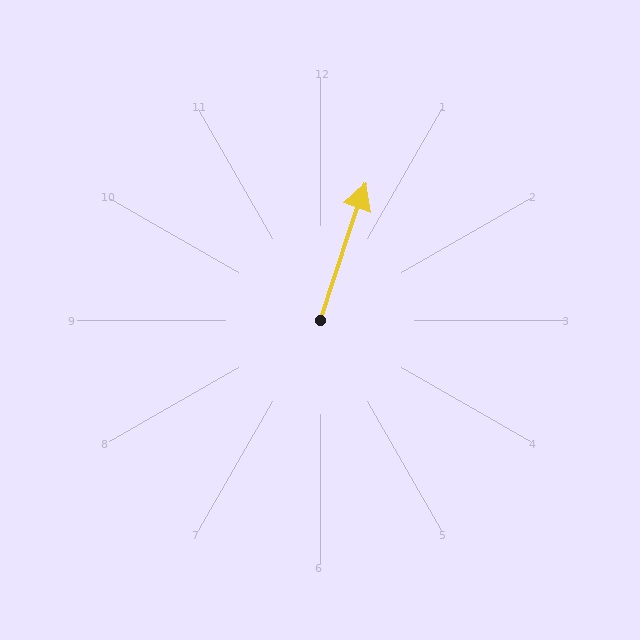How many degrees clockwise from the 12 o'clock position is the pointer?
Approximately 18 degrees.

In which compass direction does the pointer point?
North.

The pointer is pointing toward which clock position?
Roughly 1 o'clock.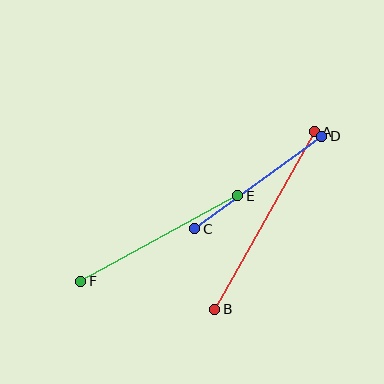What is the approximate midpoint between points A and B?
The midpoint is at approximately (264, 221) pixels.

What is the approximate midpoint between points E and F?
The midpoint is at approximately (159, 239) pixels.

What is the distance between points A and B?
The distance is approximately 203 pixels.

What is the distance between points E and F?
The distance is approximately 179 pixels.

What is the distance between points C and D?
The distance is approximately 157 pixels.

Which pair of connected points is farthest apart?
Points A and B are farthest apart.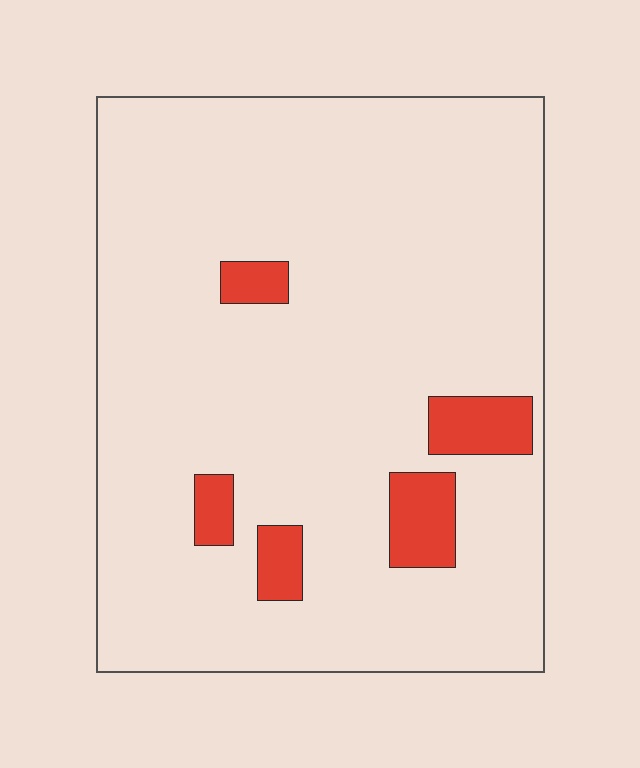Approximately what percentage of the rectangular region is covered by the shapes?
Approximately 10%.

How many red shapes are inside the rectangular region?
5.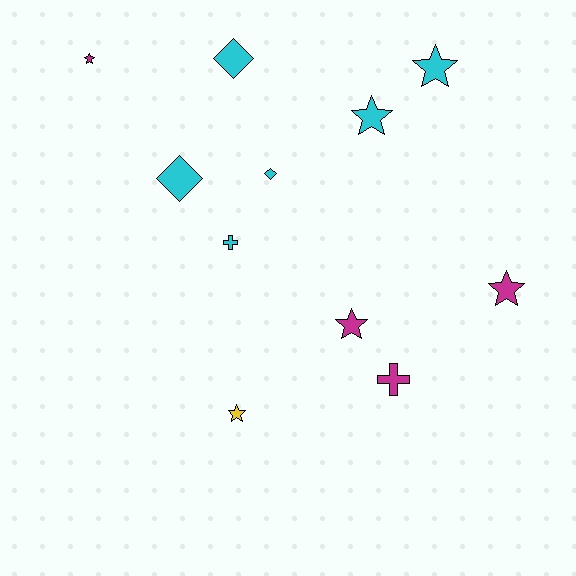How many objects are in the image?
There are 11 objects.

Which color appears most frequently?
Cyan, with 6 objects.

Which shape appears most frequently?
Star, with 6 objects.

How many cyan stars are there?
There are 2 cyan stars.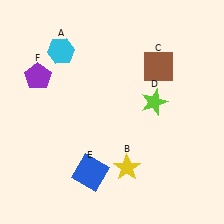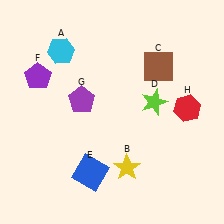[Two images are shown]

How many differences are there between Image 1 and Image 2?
There are 2 differences between the two images.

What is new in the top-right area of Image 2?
A red hexagon (H) was added in the top-right area of Image 2.